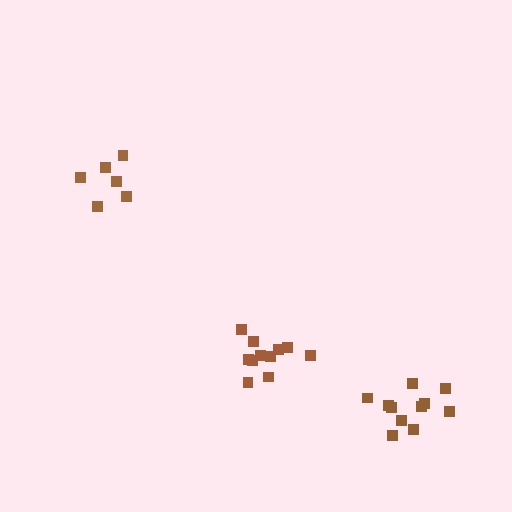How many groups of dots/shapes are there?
There are 3 groups.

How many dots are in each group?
Group 1: 11 dots, Group 2: 11 dots, Group 3: 6 dots (28 total).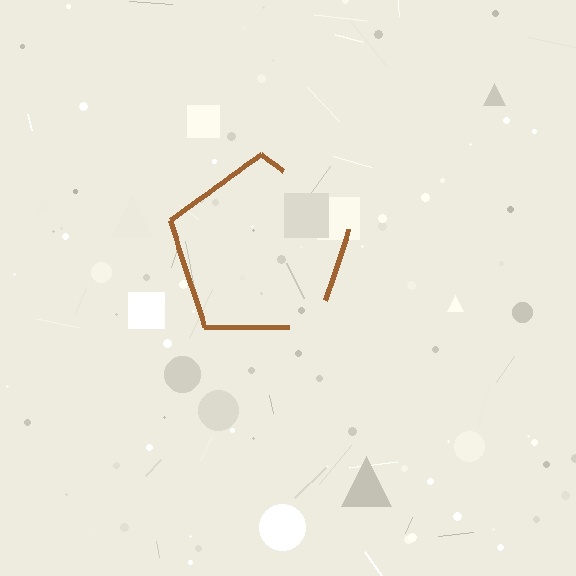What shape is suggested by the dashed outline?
The dashed outline suggests a pentagon.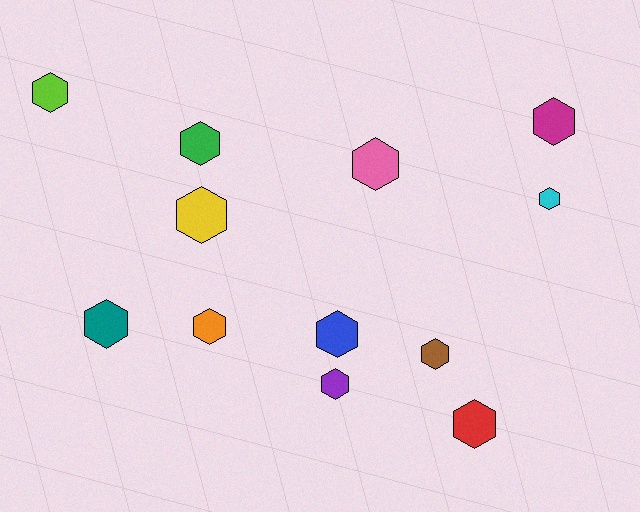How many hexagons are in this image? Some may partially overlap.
There are 12 hexagons.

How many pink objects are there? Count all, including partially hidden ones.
There is 1 pink object.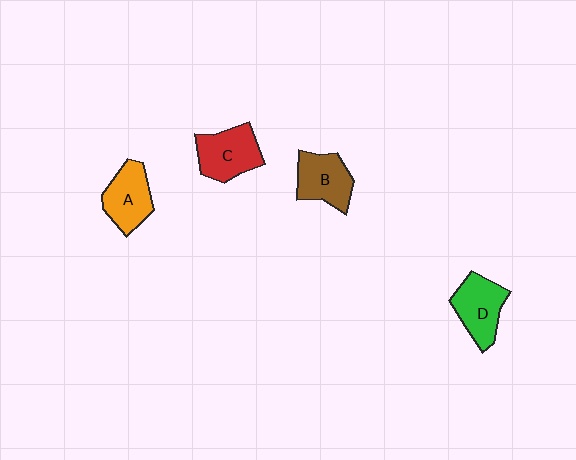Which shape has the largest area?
Shape C (red).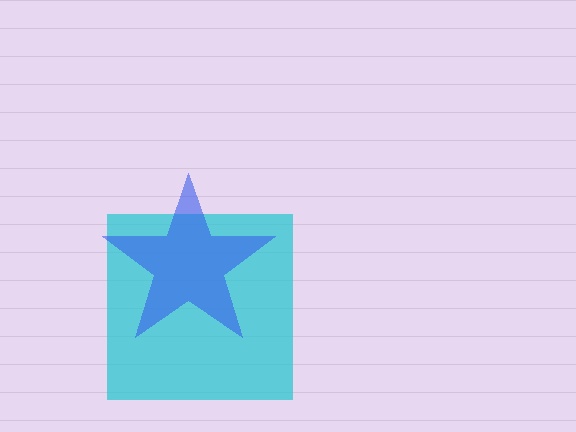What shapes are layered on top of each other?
The layered shapes are: a cyan square, a blue star.